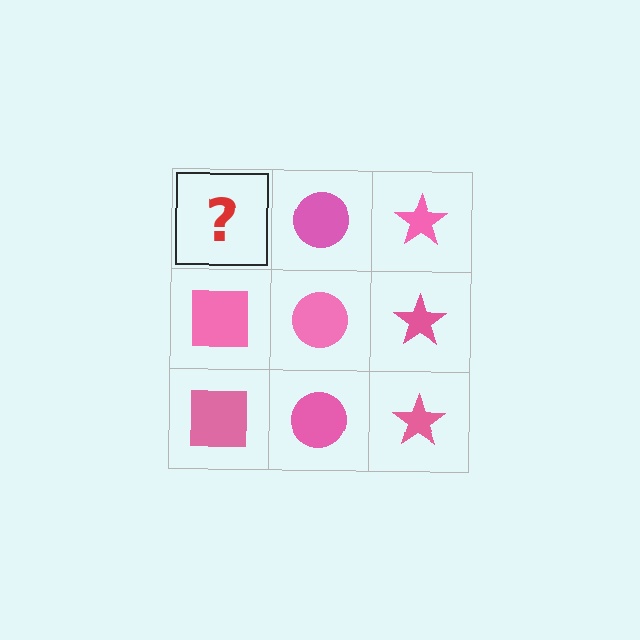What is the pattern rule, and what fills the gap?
The rule is that each column has a consistent shape. The gap should be filled with a pink square.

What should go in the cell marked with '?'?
The missing cell should contain a pink square.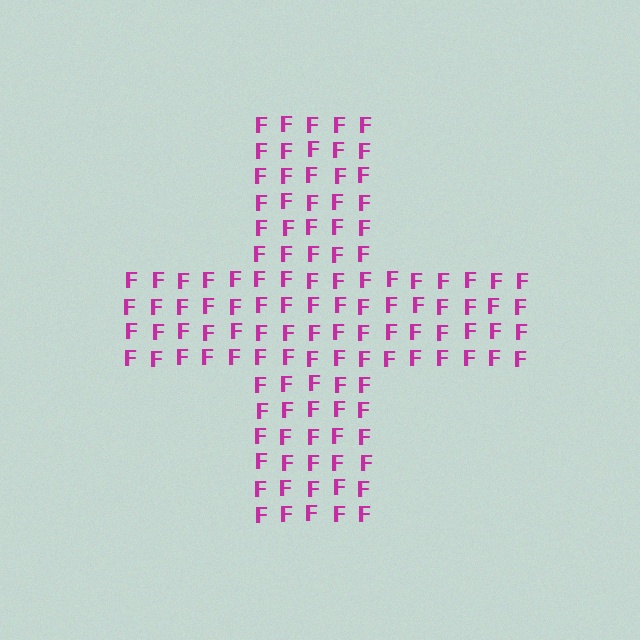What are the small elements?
The small elements are letter F's.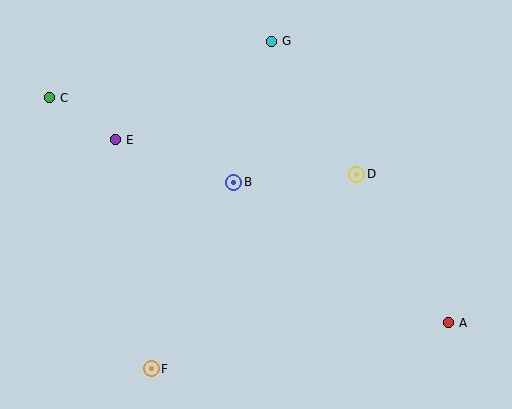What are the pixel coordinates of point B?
Point B is at (234, 182).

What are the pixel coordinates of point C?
Point C is at (50, 98).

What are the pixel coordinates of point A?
Point A is at (449, 323).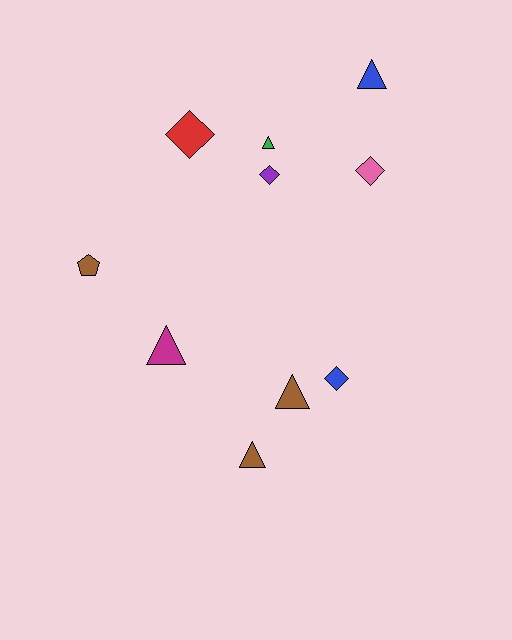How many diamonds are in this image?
There are 4 diamonds.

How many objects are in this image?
There are 10 objects.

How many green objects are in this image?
There is 1 green object.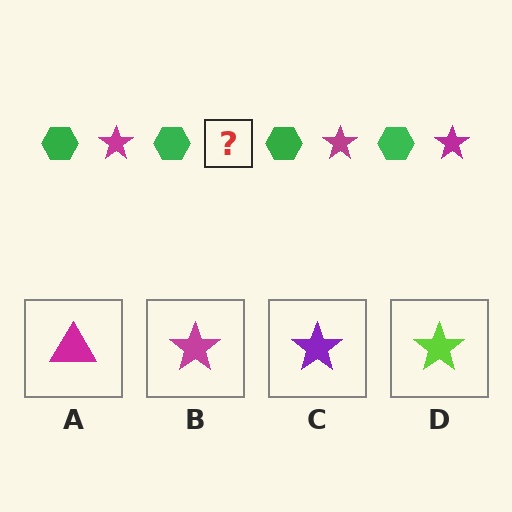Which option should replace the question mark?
Option B.